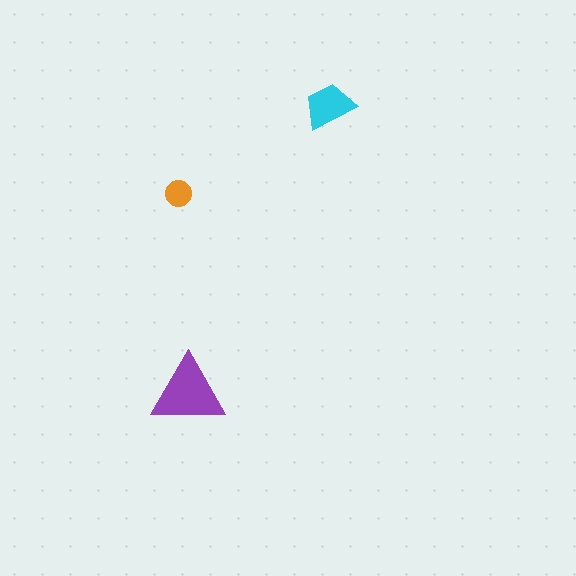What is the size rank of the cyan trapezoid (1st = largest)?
2nd.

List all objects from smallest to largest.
The orange circle, the cyan trapezoid, the purple triangle.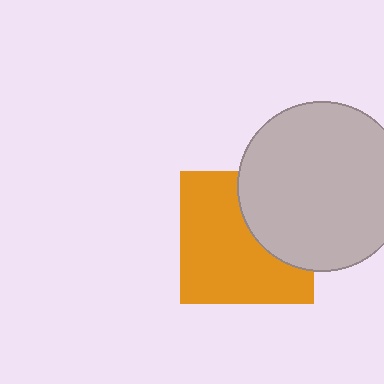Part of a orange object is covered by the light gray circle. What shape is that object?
It is a square.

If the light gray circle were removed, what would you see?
You would see the complete orange square.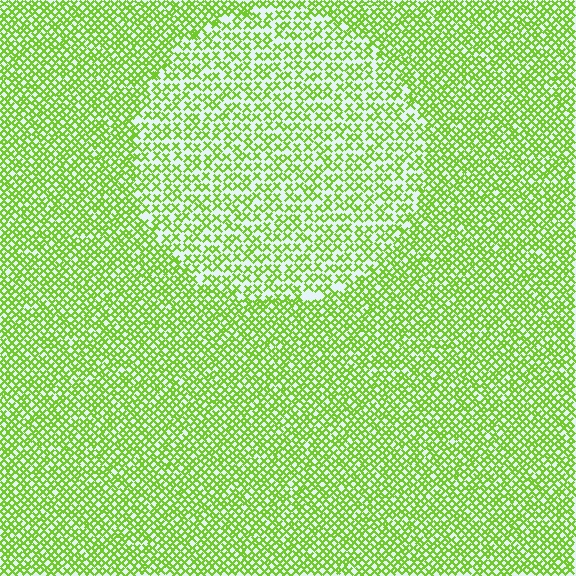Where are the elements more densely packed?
The elements are more densely packed outside the circle boundary.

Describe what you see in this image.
The image contains small lime elements arranged at two different densities. A circle-shaped region is visible where the elements are less densely packed than the surrounding area.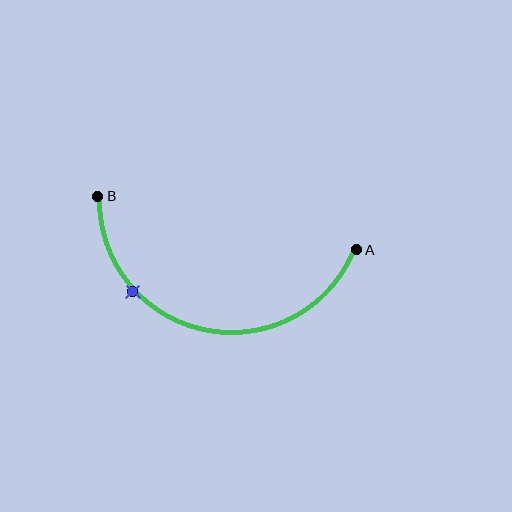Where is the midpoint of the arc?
The arc midpoint is the point on the curve farthest from the straight line joining A and B. It sits below that line.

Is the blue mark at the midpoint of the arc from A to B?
No. The blue mark lies on the arc but is closer to endpoint B. The arc midpoint would be at the point on the curve equidistant along the arc from both A and B.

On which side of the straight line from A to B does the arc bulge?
The arc bulges below the straight line connecting A and B.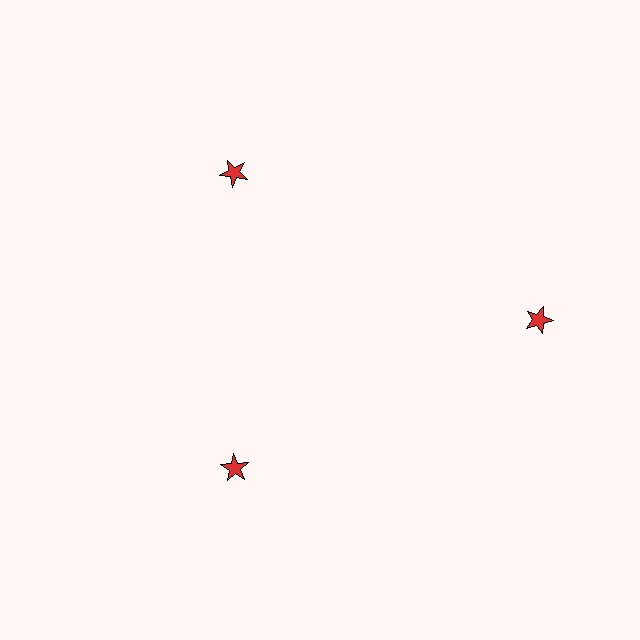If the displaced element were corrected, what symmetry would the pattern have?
It would have 3-fold rotational symmetry — the pattern would map onto itself every 120 degrees.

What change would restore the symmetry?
The symmetry would be restored by moving it inward, back onto the ring so that all 3 stars sit at equal angles and equal distance from the center.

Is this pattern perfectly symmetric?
No. The 3 red stars are arranged in a ring, but one element near the 3 o'clock position is pushed outward from the center, breaking the 3-fold rotational symmetry.